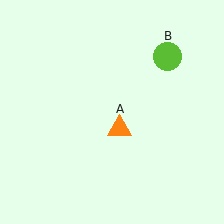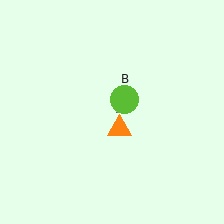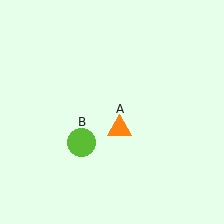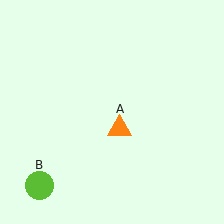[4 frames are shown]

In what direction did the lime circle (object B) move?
The lime circle (object B) moved down and to the left.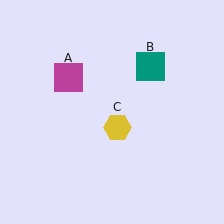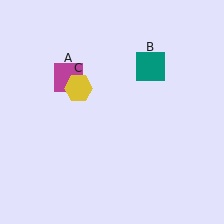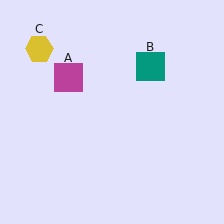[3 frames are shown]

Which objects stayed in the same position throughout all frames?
Magenta square (object A) and teal square (object B) remained stationary.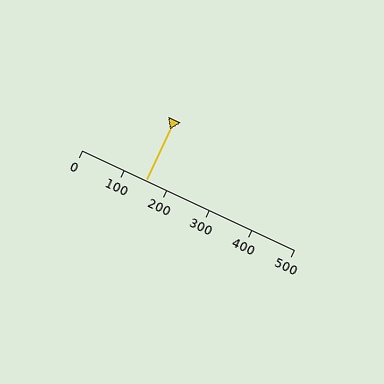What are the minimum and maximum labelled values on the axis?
The axis runs from 0 to 500.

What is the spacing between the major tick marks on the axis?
The major ticks are spaced 100 apart.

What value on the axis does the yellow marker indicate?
The marker indicates approximately 150.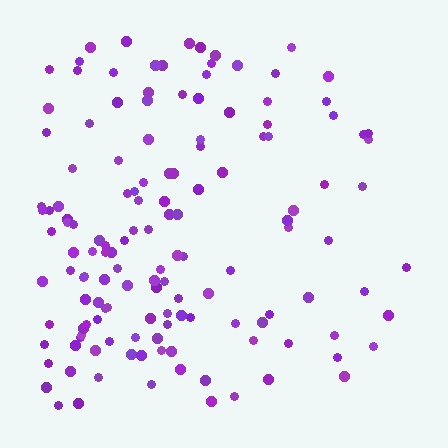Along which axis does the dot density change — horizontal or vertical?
Horizontal.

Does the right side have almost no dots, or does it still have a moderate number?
Still a moderate number, just noticeably fewer than the left.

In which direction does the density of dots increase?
From right to left, with the left side densest.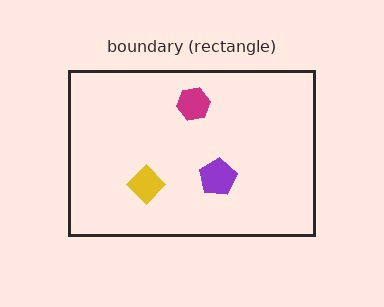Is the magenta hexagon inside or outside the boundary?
Inside.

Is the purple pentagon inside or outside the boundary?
Inside.